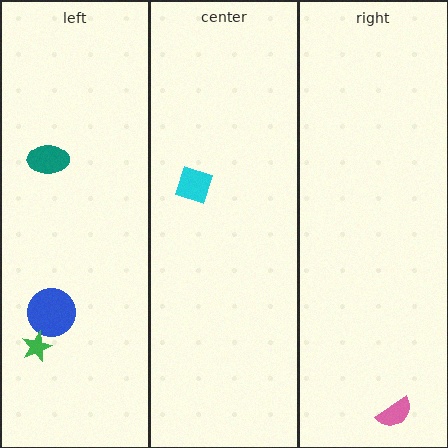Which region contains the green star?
The left region.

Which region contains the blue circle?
The left region.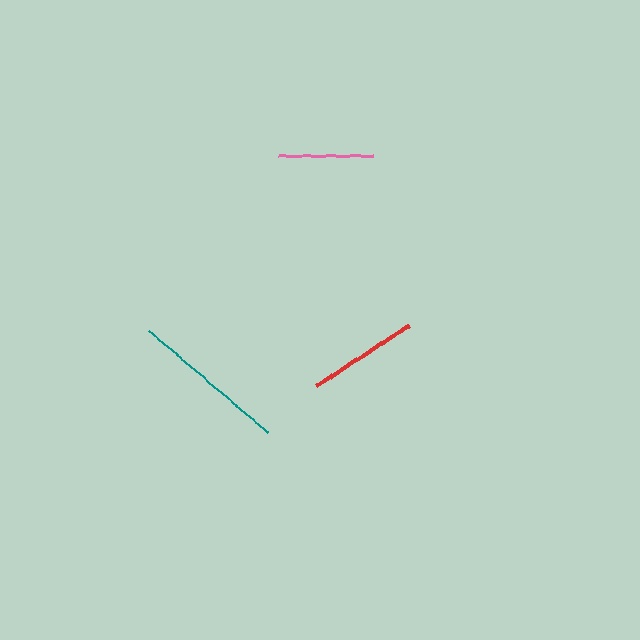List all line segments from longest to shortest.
From longest to shortest: teal, red, pink.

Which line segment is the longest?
The teal line is the longest at approximately 157 pixels.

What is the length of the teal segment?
The teal segment is approximately 157 pixels long.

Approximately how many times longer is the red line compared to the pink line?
The red line is approximately 1.2 times the length of the pink line.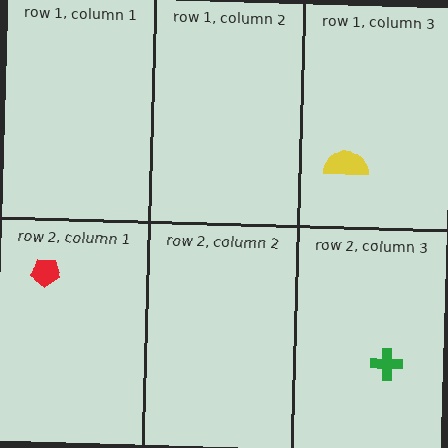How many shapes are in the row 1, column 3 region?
1.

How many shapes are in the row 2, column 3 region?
1.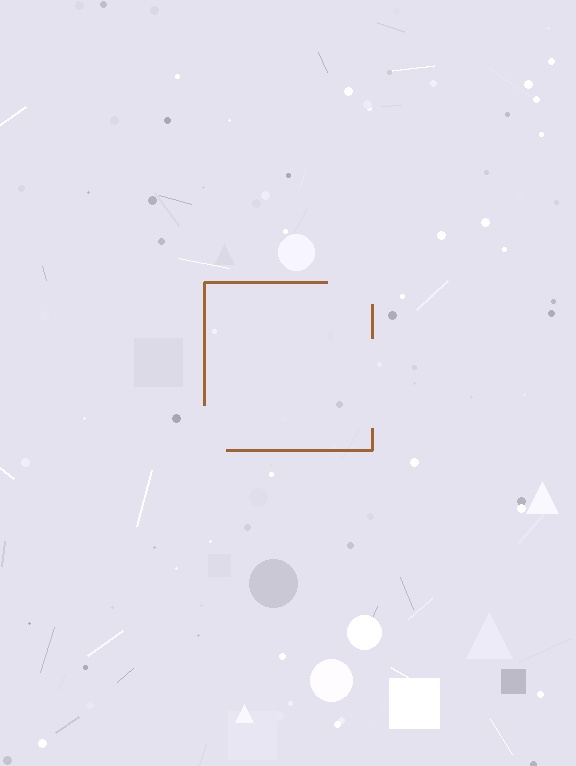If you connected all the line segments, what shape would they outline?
They would outline a square.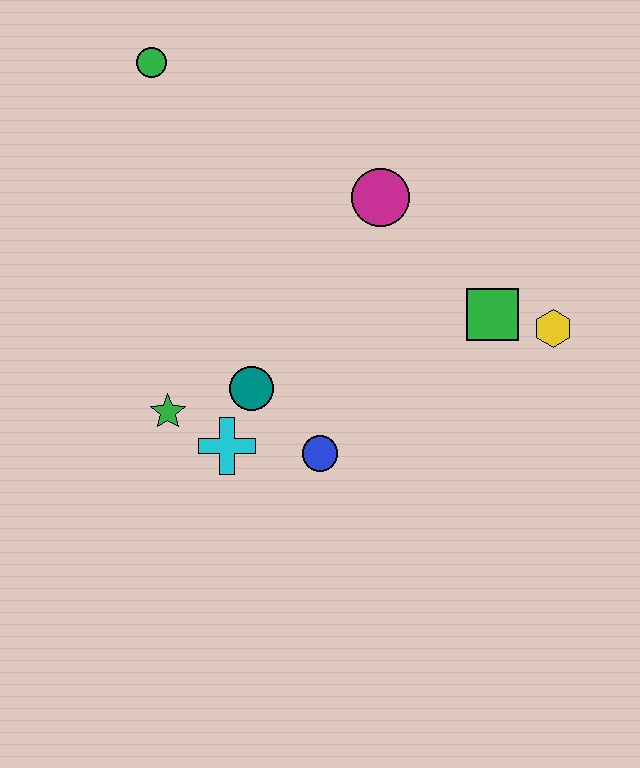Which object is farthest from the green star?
The yellow hexagon is farthest from the green star.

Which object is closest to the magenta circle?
The green square is closest to the magenta circle.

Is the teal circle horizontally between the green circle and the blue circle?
Yes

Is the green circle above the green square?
Yes